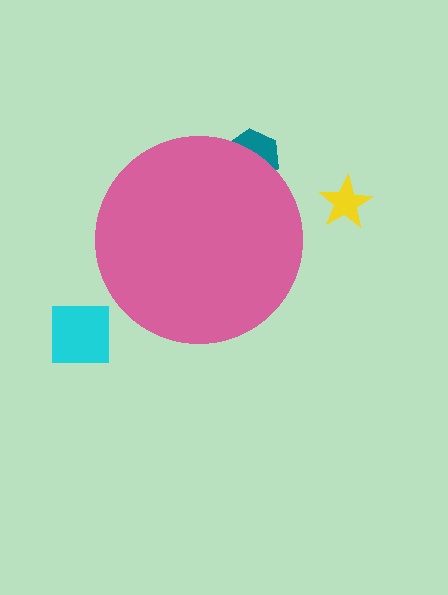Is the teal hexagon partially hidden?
Yes, the teal hexagon is partially hidden behind the pink circle.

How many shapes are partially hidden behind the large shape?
1 shape is partially hidden.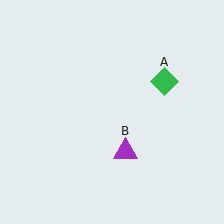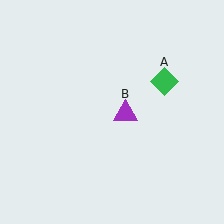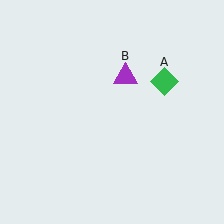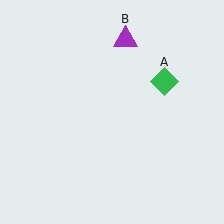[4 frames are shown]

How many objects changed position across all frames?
1 object changed position: purple triangle (object B).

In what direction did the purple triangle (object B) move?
The purple triangle (object B) moved up.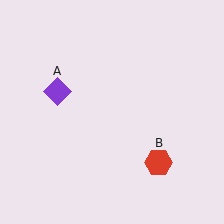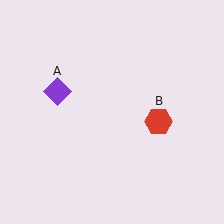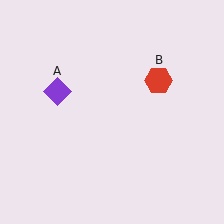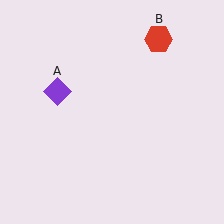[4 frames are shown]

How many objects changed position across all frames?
1 object changed position: red hexagon (object B).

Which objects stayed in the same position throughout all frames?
Purple diamond (object A) remained stationary.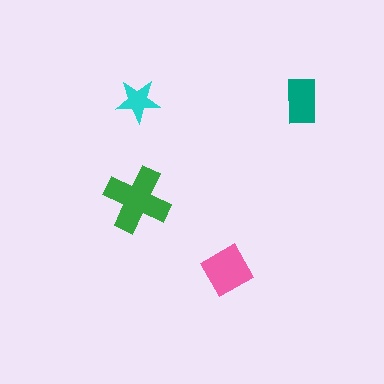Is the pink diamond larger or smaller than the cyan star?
Larger.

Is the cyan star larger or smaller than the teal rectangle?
Smaller.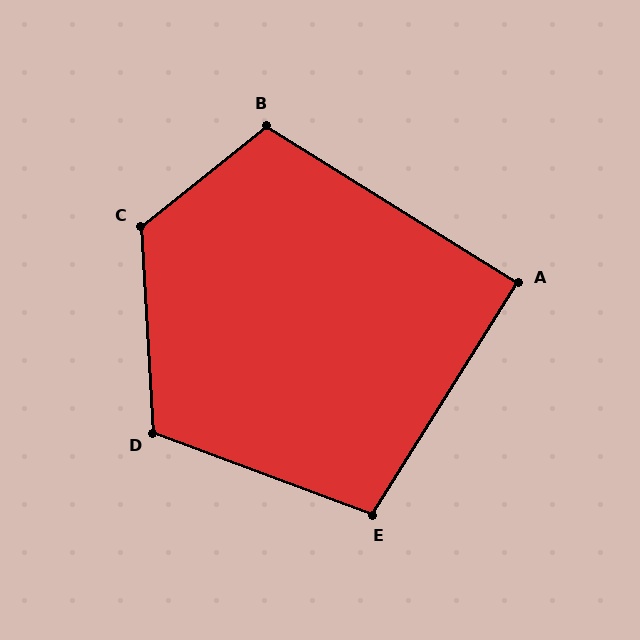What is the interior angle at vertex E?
Approximately 102 degrees (obtuse).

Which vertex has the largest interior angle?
C, at approximately 126 degrees.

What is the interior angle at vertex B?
Approximately 109 degrees (obtuse).